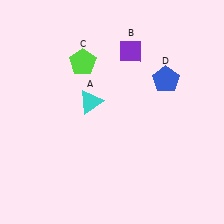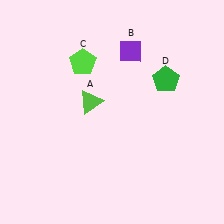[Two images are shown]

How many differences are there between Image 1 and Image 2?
There are 2 differences between the two images.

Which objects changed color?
A changed from cyan to lime. D changed from blue to green.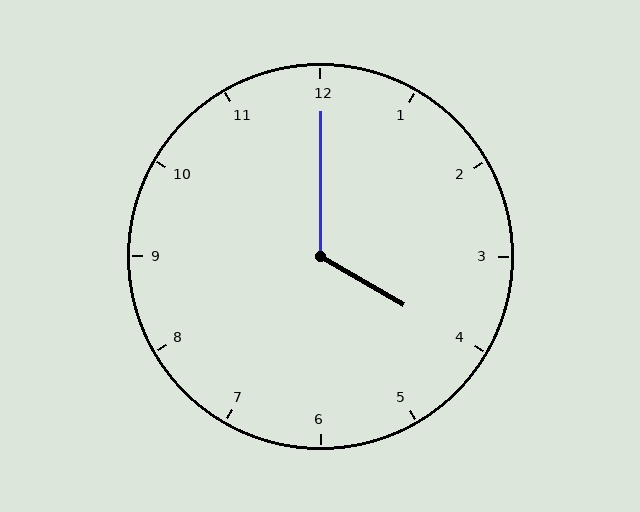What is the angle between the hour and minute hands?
Approximately 120 degrees.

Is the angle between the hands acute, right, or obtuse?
It is obtuse.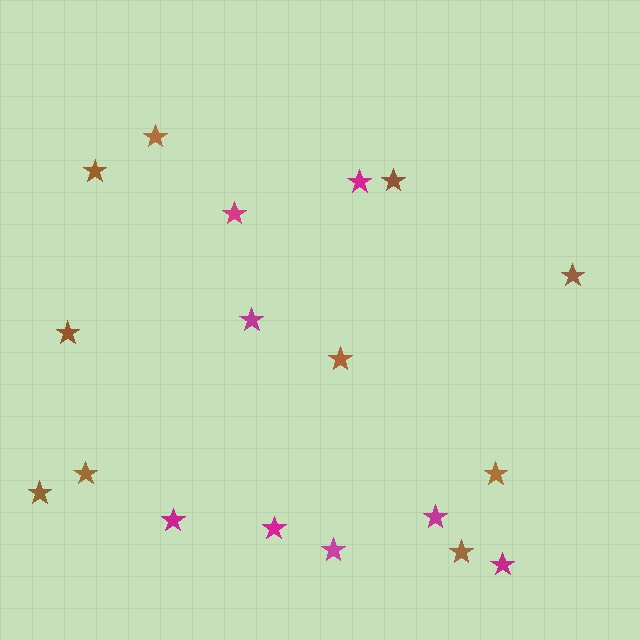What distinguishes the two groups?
There are 2 groups: one group of magenta stars (8) and one group of brown stars (10).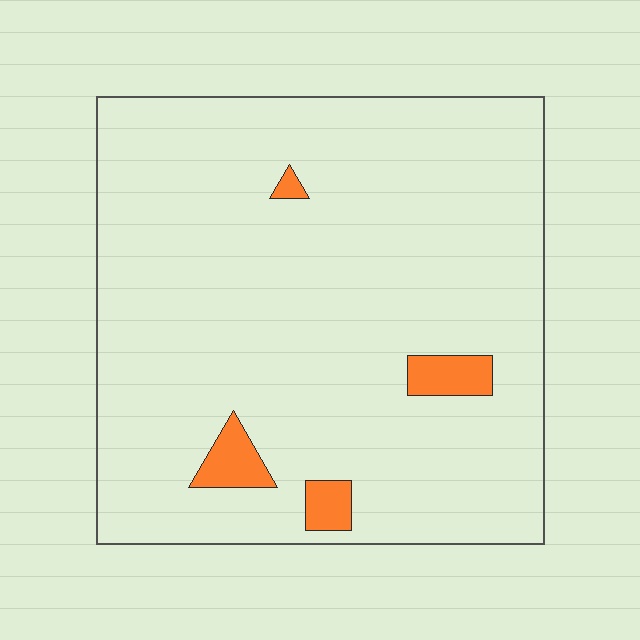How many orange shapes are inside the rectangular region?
4.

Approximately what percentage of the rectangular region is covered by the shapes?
Approximately 5%.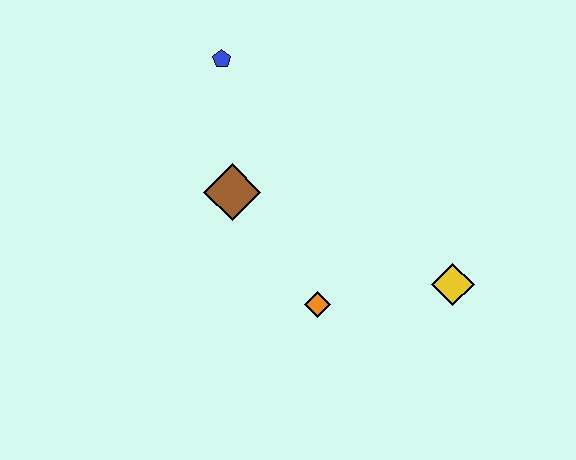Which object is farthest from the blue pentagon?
The yellow diamond is farthest from the blue pentagon.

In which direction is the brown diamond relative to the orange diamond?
The brown diamond is above the orange diamond.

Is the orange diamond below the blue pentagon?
Yes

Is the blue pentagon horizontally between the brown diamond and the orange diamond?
No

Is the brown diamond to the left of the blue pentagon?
No